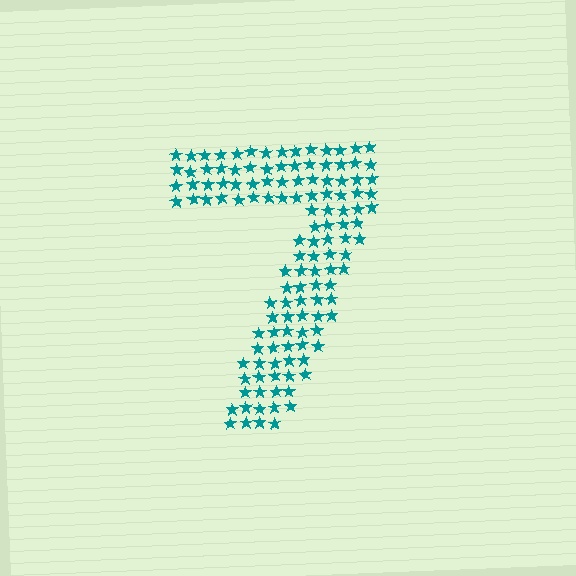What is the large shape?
The large shape is the digit 7.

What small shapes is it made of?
It is made of small stars.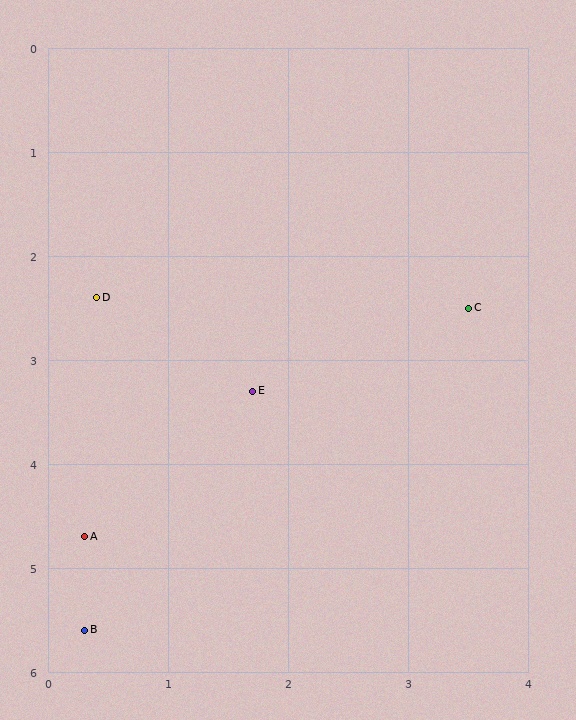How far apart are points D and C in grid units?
Points D and C are about 3.1 grid units apart.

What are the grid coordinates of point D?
Point D is at approximately (0.4, 2.4).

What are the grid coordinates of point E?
Point E is at approximately (1.7, 3.3).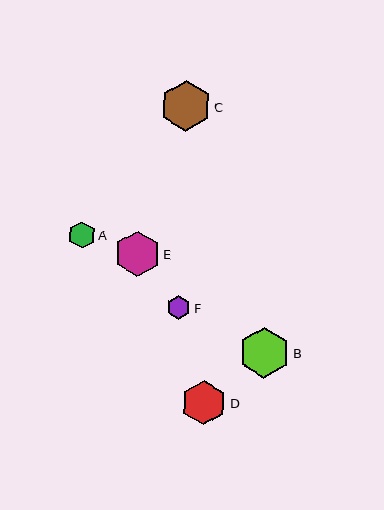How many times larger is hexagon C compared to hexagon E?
Hexagon C is approximately 1.1 times the size of hexagon E.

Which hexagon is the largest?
Hexagon B is the largest with a size of approximately 51 pixels.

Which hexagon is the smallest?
Hexagon F is the smallest with a size of approximately 24 pixels.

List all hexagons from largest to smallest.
From largest to smallest: B, C, E, D, A, F.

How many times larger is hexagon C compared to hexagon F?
Hexagon C is approximately 2.1 times the size of hexagon F.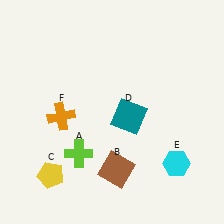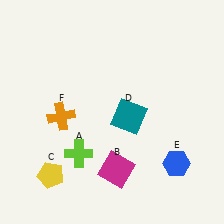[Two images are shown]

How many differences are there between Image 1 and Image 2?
There are 2 differences between the two images.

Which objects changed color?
B changed from brown to magenta. E changed from cyan to blue.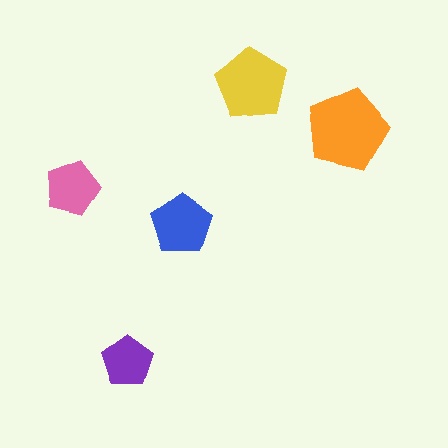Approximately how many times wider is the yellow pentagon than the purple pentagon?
About 1.5 times wider.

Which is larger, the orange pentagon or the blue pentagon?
The orange one.